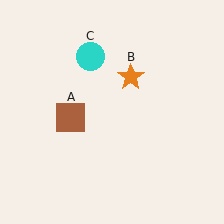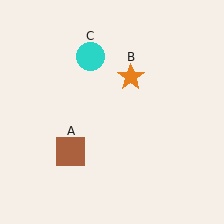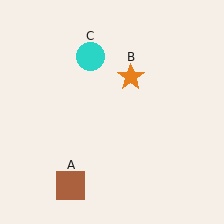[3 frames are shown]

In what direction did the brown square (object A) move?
The brown square (object A) moved down.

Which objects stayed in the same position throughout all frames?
Orange star (object B) and cyan circle (object C) remained stationary.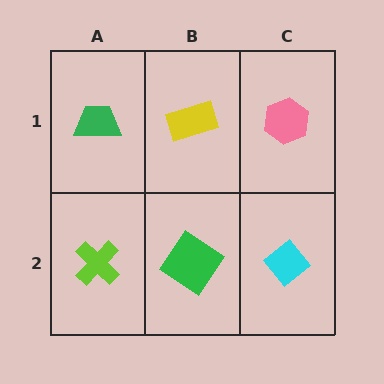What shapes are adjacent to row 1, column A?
A lime cross (row 2, column A), a yellow rectangle (row 1, column B).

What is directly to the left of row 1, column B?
A green trapezoid.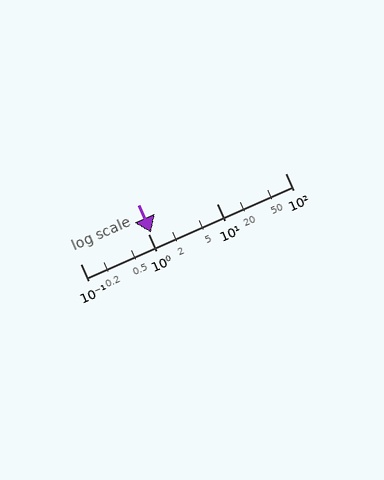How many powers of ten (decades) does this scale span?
The scale spans 3 decades, from 0.1 to 100.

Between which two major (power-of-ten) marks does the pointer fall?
The pointer is between 1 and 10.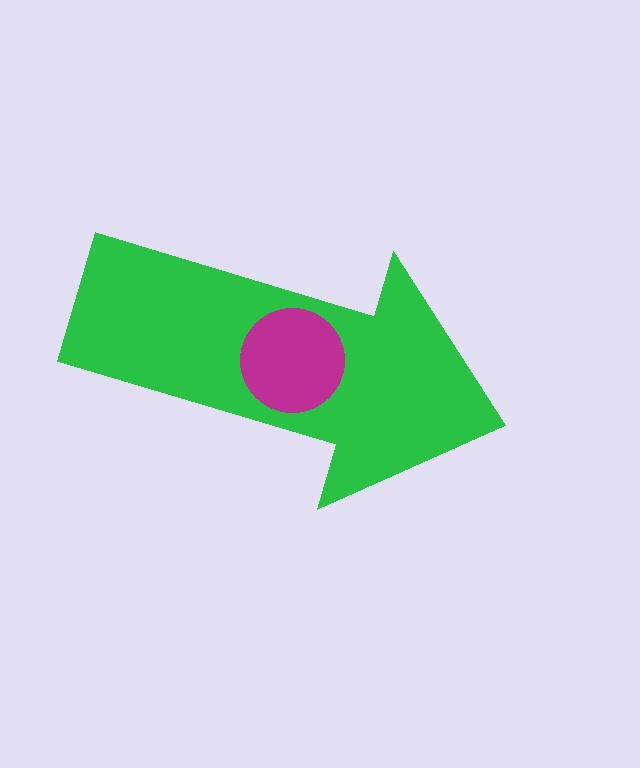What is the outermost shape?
The green arrow.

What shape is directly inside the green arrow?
The magenta circle.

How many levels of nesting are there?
2.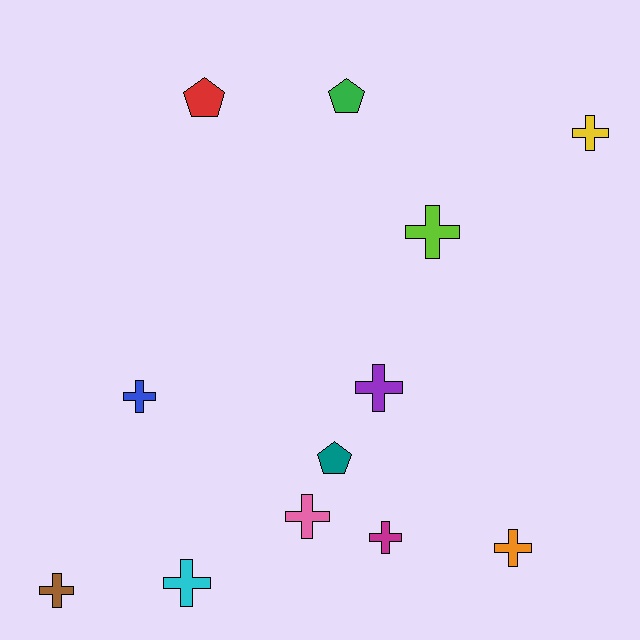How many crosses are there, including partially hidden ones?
There are 9 crosses.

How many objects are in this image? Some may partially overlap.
There are 12 objects.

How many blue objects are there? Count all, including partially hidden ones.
There is 1 blue object.